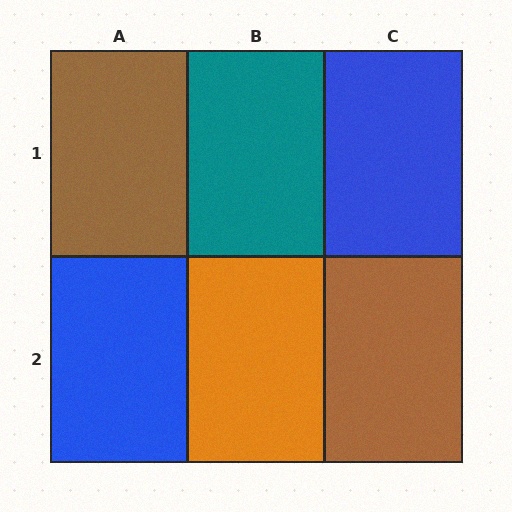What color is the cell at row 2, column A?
Blue.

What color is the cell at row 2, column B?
Orange.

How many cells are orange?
1 cell is orange.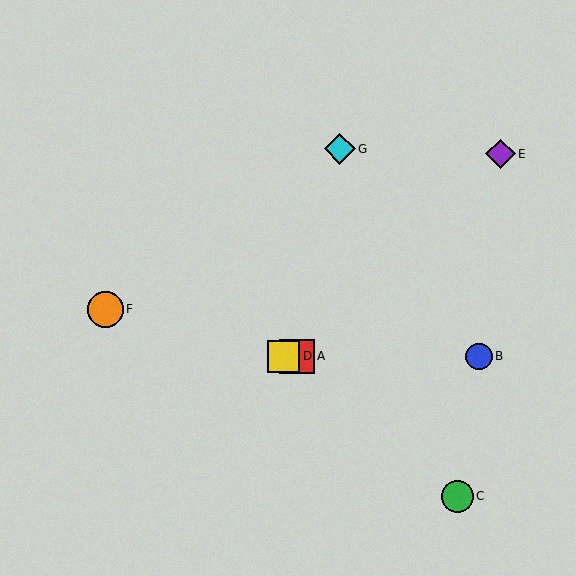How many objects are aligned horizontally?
3 objects (A, B, D) are aligned horizontally.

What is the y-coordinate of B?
Object B is at y≈357.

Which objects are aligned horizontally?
Objects A, B, D are aligned horizontally.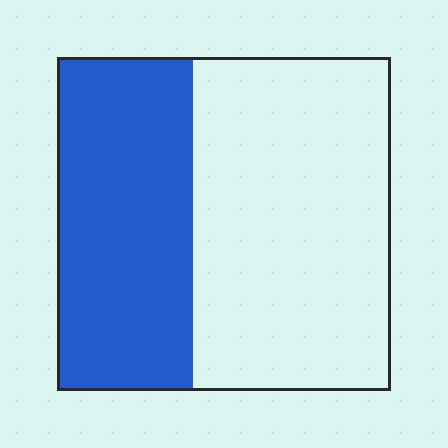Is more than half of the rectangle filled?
No.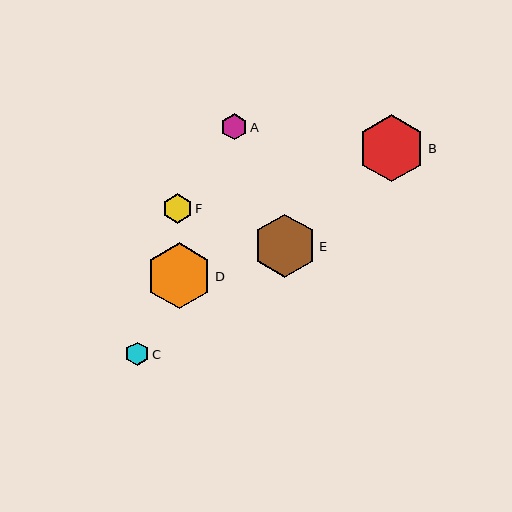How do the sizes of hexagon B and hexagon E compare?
Hexagon B and hexagon E are approximately the same size.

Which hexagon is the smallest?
Hexagon C is the smallest with a size of approximately 23 pixels.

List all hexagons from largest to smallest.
From largest to smallest: B, D, E, F, A, C.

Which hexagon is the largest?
Hexagon B is the largest with a size of approximately 67 pixels.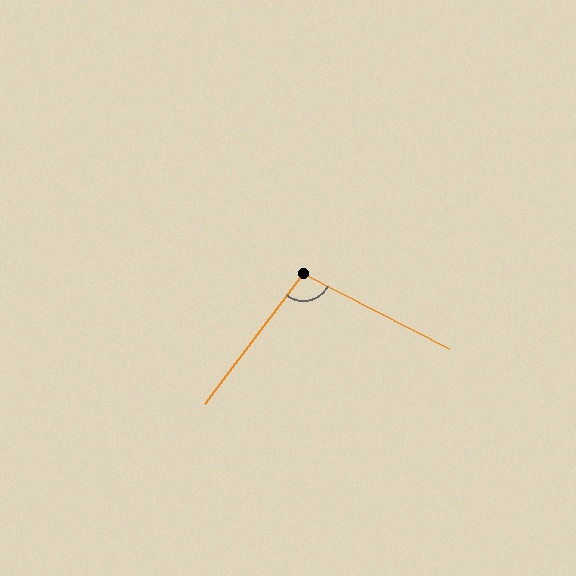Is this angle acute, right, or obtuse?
It is obtuse.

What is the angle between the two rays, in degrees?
Approximately 100 degrees.